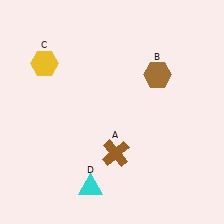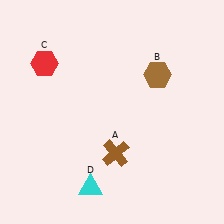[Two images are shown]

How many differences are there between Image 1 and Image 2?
There is 1 difference between the two images.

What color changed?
The hexagon (C) changed from yellow in Image 1 to red in Image 2.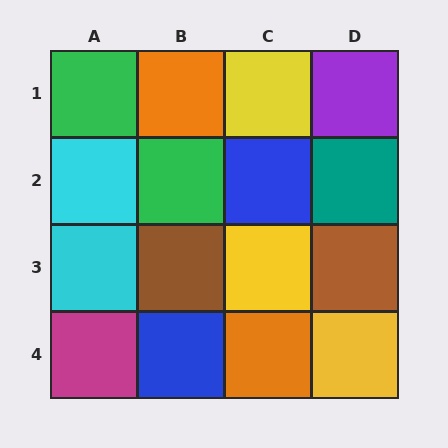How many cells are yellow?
3 cells are yellow.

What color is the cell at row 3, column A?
Cyan.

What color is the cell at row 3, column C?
Yellow.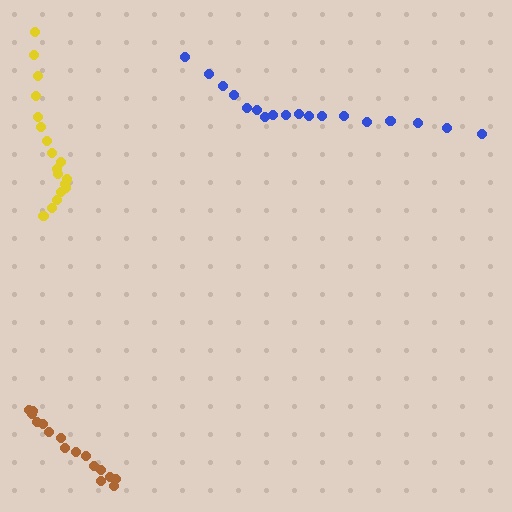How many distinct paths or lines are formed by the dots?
There are 3 distinct paths.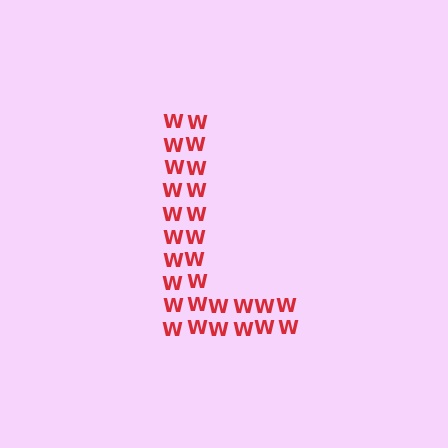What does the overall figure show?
The overall figure shows the letter L.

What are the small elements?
The small elements are letter W's.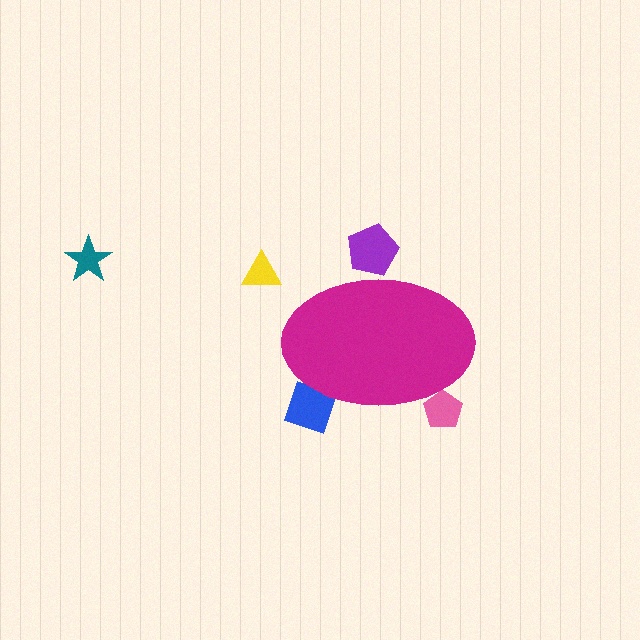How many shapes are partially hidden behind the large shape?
3 shapes are partially hidden.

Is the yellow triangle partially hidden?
No, the yellow triangle is fully visible.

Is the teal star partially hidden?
No, the teal star is fully visible.